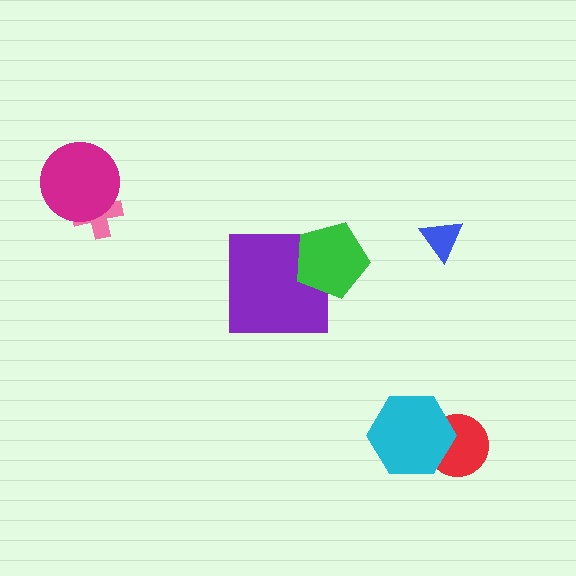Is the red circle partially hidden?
Yes, it is partially covered by another shape.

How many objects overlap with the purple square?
1 object overlaps with the purple square.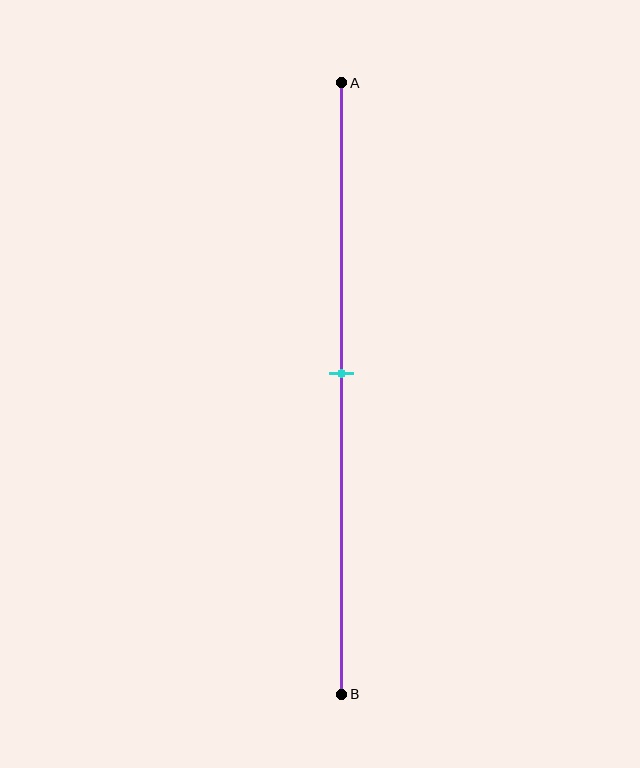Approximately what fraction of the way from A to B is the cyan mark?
The cyan mark is approximately 50% of the way from A to B.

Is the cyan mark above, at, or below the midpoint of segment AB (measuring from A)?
The cyan mark is approximately at the midpoint of segment AB.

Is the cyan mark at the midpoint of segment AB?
Yes, the mark is approximately at the midpoint.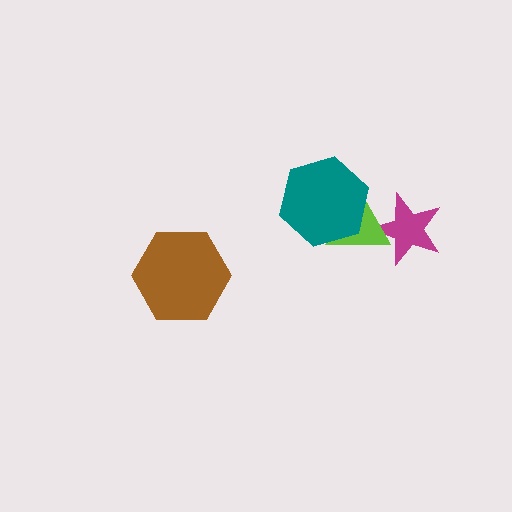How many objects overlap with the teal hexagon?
1 object overlaps with the teal hexagon.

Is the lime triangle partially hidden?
Yes, it is partially covered by another shape.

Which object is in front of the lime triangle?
The teal hexagon is in front of the lime triangle.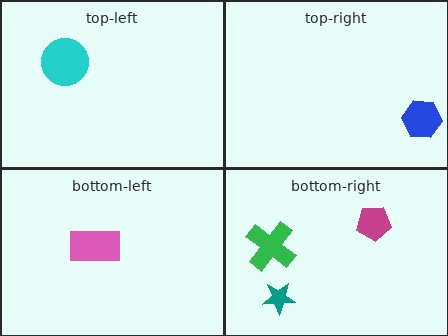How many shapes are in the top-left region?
1.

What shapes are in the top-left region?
The cyan circle.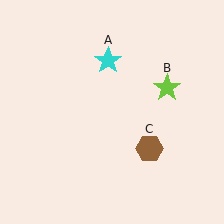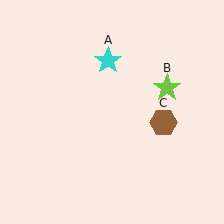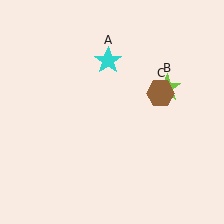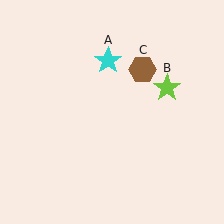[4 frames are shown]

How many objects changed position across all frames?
1 object changed position: brown hexagon (object C).